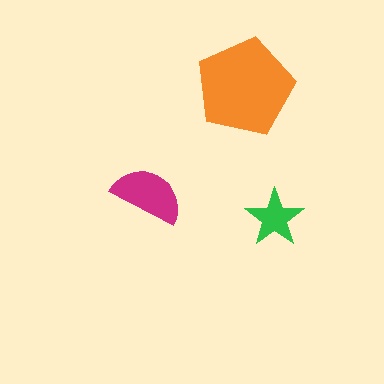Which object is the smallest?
The green star.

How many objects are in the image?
There are 3 objects in the image.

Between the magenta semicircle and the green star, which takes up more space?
The magenta semicircle.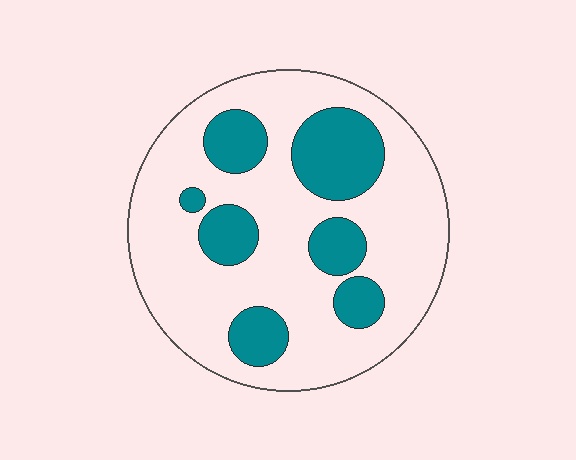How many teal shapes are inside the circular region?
7.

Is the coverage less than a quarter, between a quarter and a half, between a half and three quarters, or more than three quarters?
Between a quarter and a half.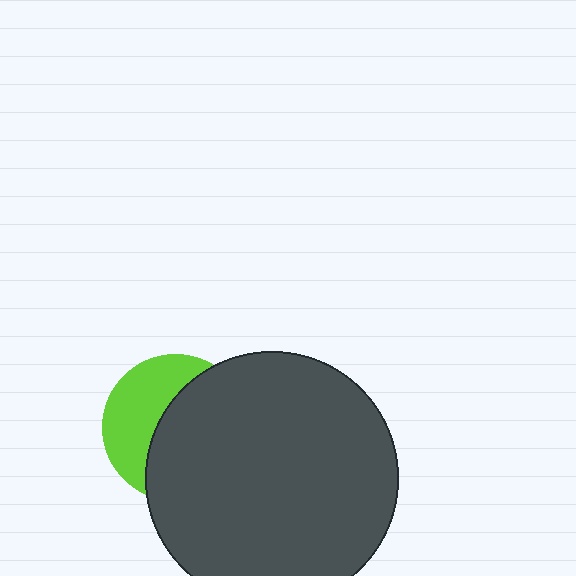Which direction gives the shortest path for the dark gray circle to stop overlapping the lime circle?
Moving right gives the shortest separation.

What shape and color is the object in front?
The object in front is a dark gray circle.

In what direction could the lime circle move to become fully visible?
The lime circle could move left. That would shift it out from behind the dark gray circle entirely.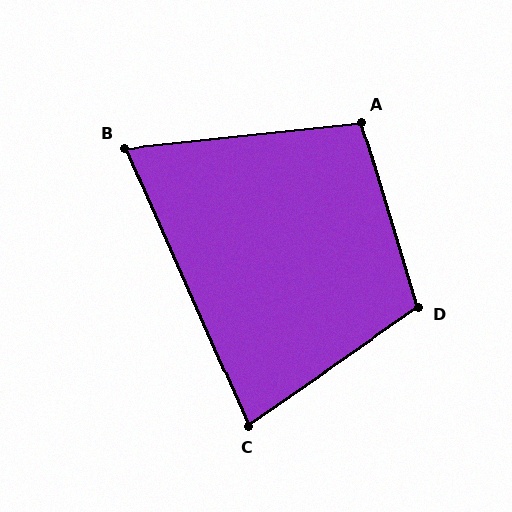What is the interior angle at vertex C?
Approximately 79 degrees (acute).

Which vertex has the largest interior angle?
D, at approximately 108 degrees.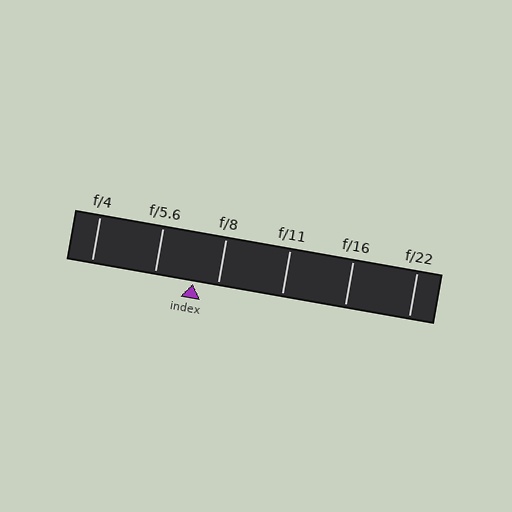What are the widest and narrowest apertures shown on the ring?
The widest aperture shown is f/4 and the narrowest is f/22.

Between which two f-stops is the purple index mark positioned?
The index mark is between f/5.6 and f/8.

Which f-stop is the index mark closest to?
The index mark is closest to f/8.